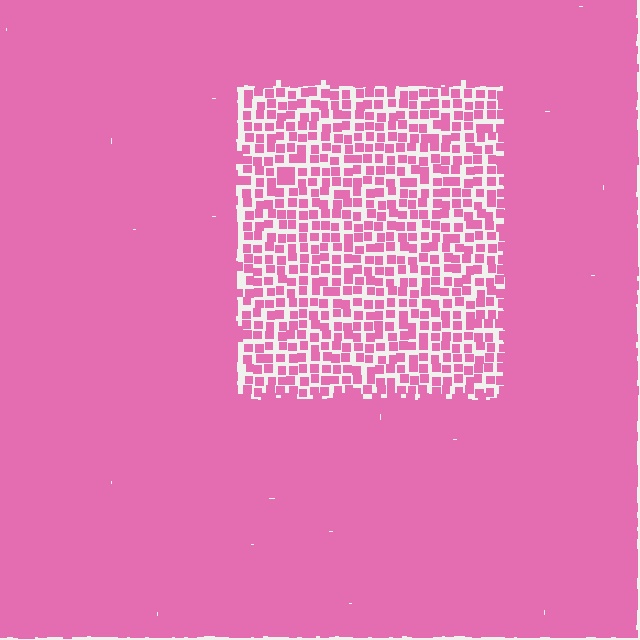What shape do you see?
I see a rectangle.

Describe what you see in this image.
The image contains small pink elements arranged at two different densities. A rectangle-shaped region is visible where the elements are less densely packed than the surrounding area.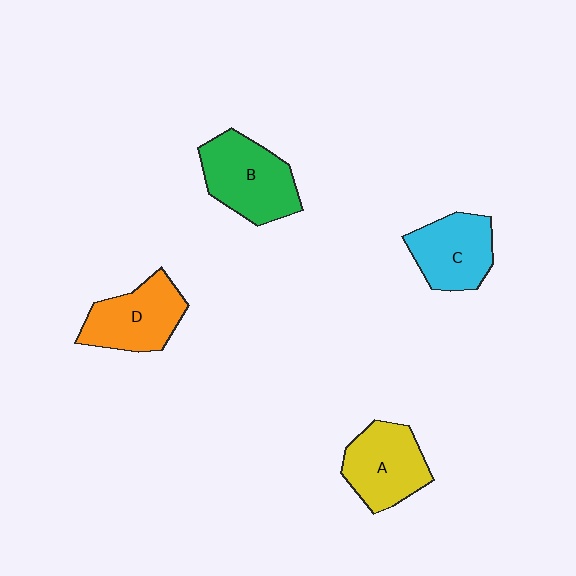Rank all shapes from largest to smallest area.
From largest to smallest: B (green), D (orange), A (yellow), C (cyan).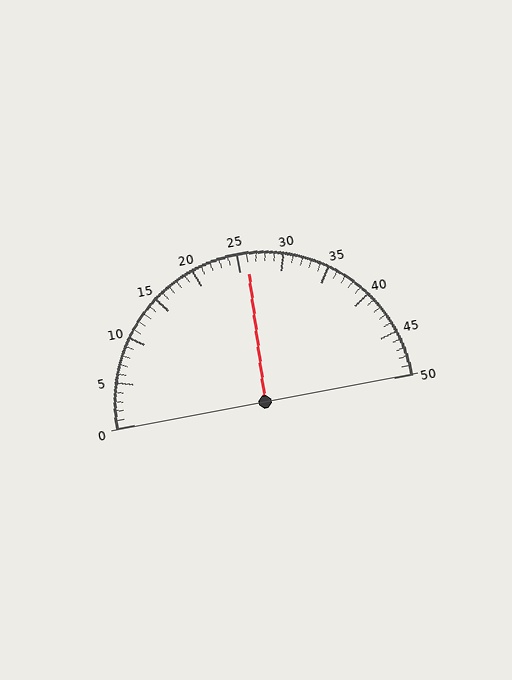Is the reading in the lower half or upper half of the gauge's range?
The reading is in the upper half of the range (0 to 50).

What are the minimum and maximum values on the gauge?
The gauge ranges from 0 to 50.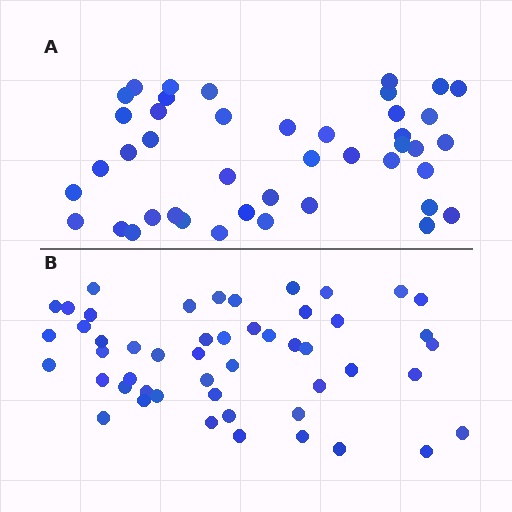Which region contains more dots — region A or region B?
Region B (the bottom region) has more dots.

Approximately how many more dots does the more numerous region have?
Region B has roughly 8 or so more dots than region A.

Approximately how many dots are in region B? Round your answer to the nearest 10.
About 50 dots.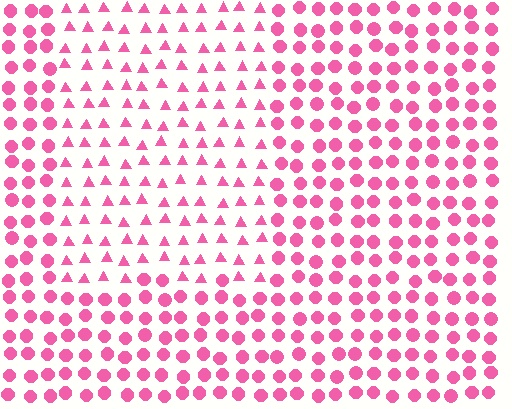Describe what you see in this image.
The image is filled with small pink elements arranged in a uniform grid. A rectangle-shaped region contains triangles, while the surrounding area contains circles. The boundary is defined purely by the change in element shape.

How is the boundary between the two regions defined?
The boundary is defined by a change in element shape: triangles inside vs. circles outside. All elements share the same color and spacing.